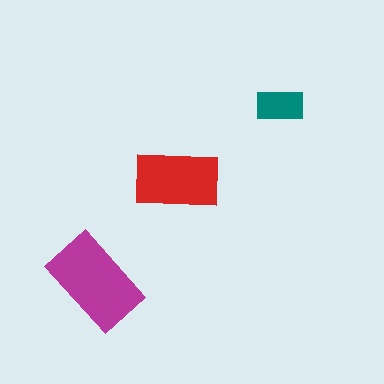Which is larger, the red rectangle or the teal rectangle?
The red one.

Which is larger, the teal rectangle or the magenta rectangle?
The magenta one.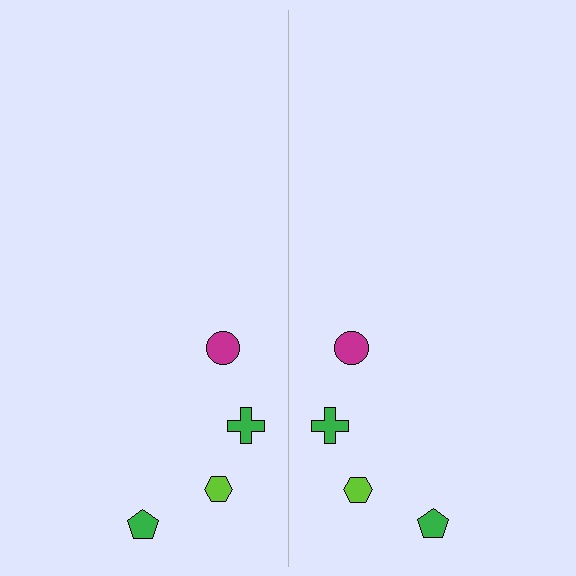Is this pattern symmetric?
Yes, this pattern has bilateral (reflection) symmetry.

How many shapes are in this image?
There are 8 shapes in this image.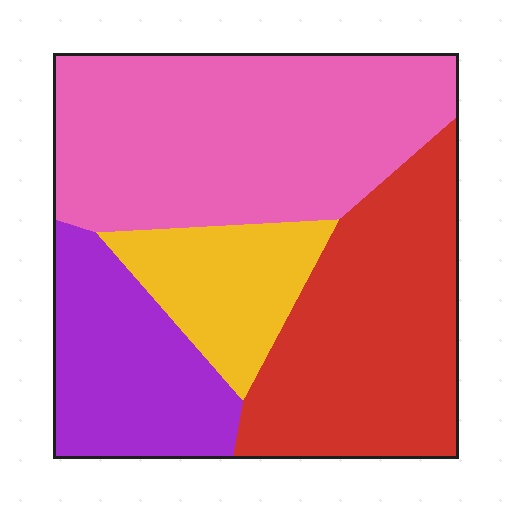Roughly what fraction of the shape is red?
Red covers 30% of the shape.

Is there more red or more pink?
Pink.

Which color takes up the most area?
Pink, at roughly 40%.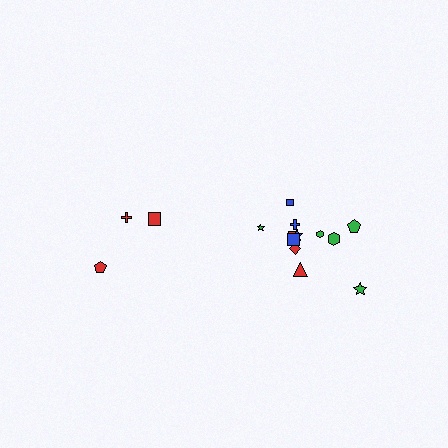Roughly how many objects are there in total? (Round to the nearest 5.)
Roughly 15 objects in total.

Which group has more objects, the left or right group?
The right group.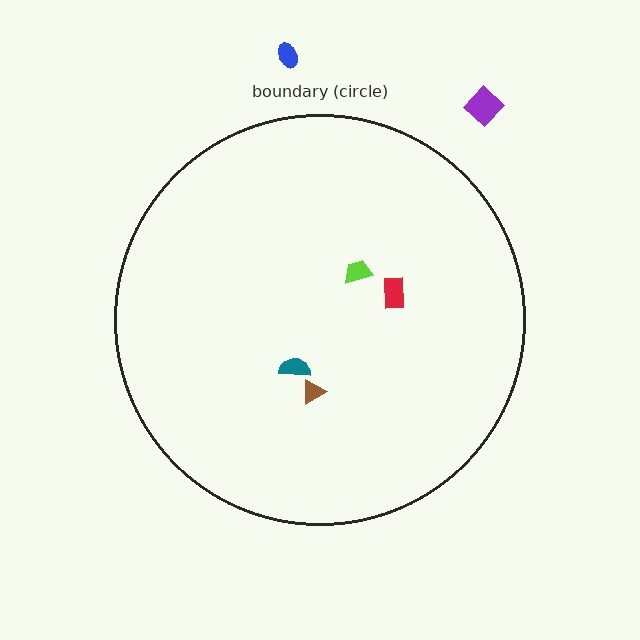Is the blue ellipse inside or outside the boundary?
Outside.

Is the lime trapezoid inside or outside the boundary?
Inside.